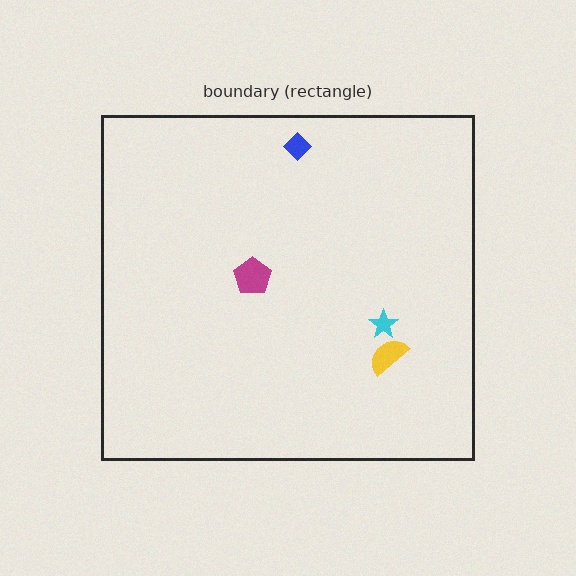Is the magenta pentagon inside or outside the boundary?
Inside.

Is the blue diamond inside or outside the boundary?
Inside.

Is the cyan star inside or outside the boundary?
Inside.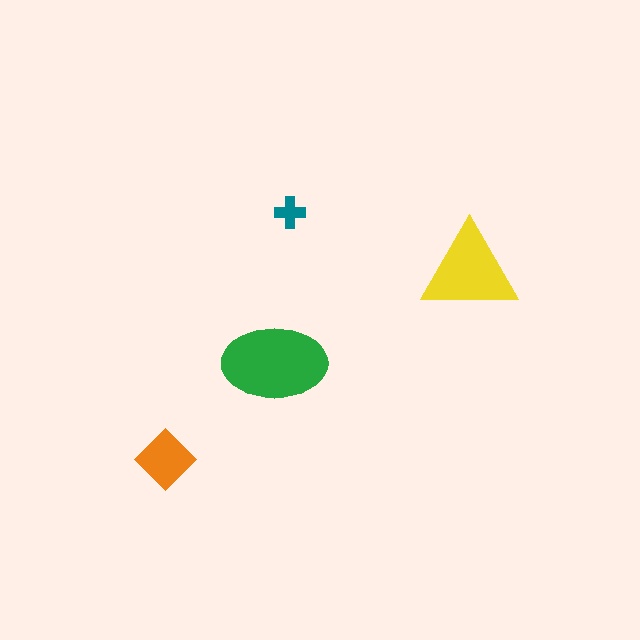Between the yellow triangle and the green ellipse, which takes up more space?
The green ellipse.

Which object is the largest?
The green ellipse.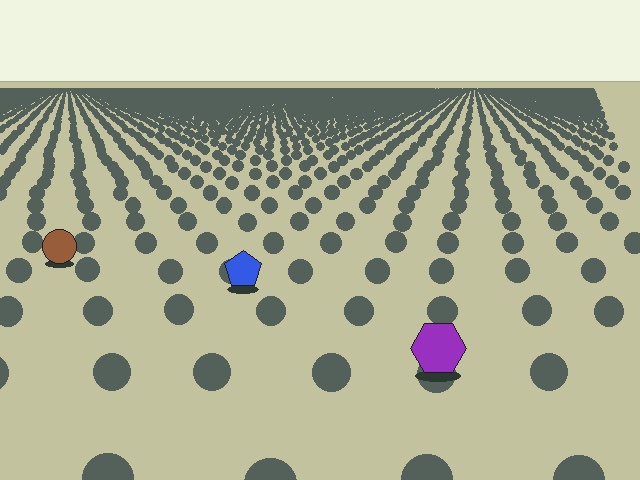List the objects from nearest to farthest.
From nearest to farthest: the purple hexagon, the blue pentagon, the brown circle.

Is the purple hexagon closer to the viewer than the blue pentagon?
Yes. The purple hexagon is closer — you can tell from the texture gradient: the ground texture is coarser near it.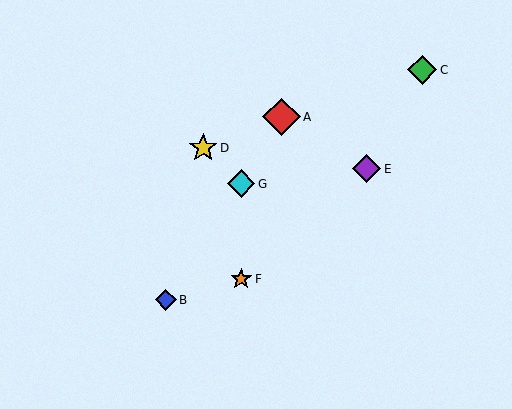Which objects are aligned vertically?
Objects F, G are aligned vertically.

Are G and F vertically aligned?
Yes, both are at x≈241.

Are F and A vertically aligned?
No, F is at x≈241 and A is at x≈281.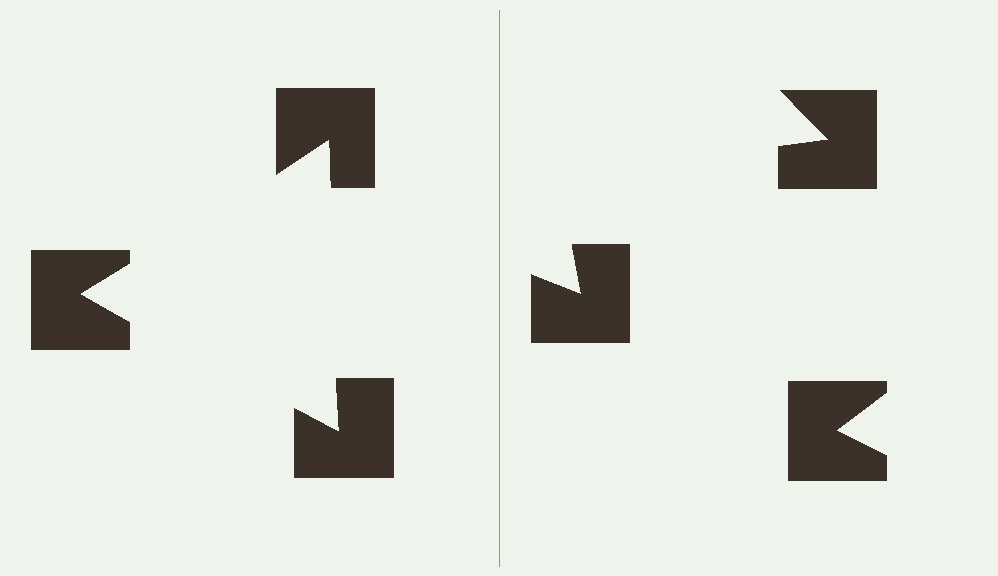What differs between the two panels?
The notched squares are positioned identically on both sides; only the wedge orientations differ. On the left they align to a triangle; on the right they are misaligned.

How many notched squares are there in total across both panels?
6 — 3 on each side.